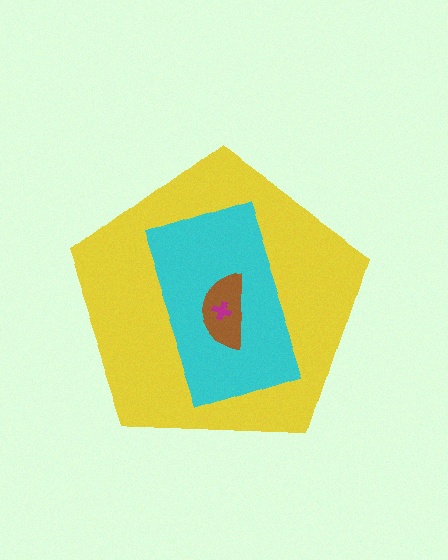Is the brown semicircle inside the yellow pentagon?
Yes.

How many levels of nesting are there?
4.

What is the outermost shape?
The yellow pentagon.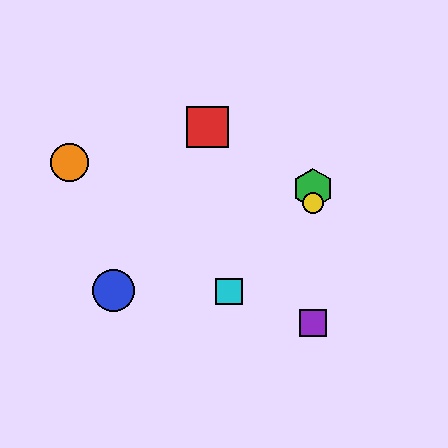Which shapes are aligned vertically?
The green hexagon, the yellow circle, the purple square are aligned vertically.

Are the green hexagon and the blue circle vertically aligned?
No, the green hexagon is at x≈313 and the blue circle is at x≈114.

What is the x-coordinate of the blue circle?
The blue circle is at x≈114.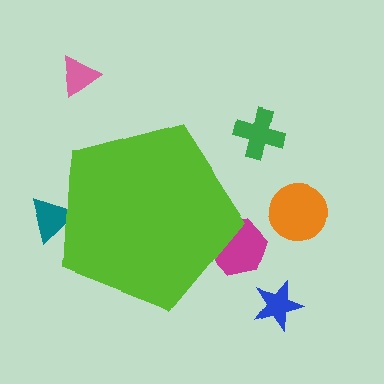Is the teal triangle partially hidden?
Yes, the teal triangle is partially hidden behind the lime pentagon.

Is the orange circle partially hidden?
No, the orange circle is fully visible.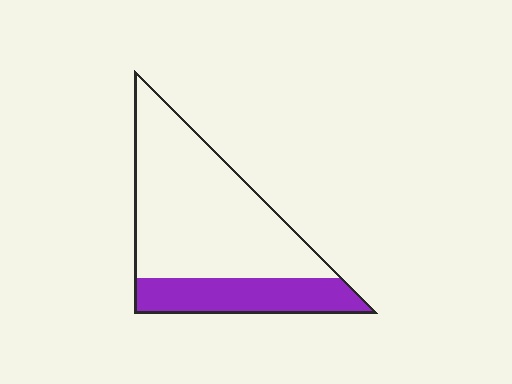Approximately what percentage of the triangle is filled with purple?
Approximately 25%.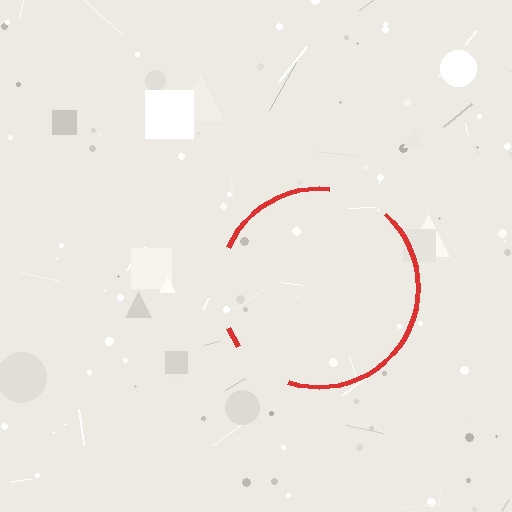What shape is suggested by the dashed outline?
The dashed outline suggests a circle.